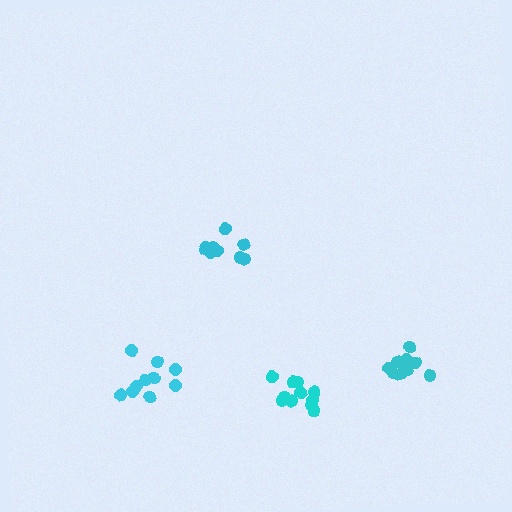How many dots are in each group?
Group 1: 10 dots, Group 2: 11 dots, Group 3: 11 dots, Group 4: 10 dots (42 total).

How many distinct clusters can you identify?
There are 4 distinct clusters.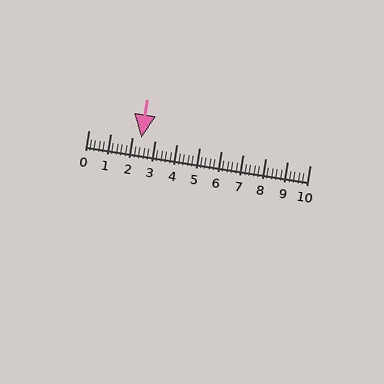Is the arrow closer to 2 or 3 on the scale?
The arrow is closer to 2.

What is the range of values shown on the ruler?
The ruler shows values from 0 to 10.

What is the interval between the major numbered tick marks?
The major tick marks are spaced 1 units apart.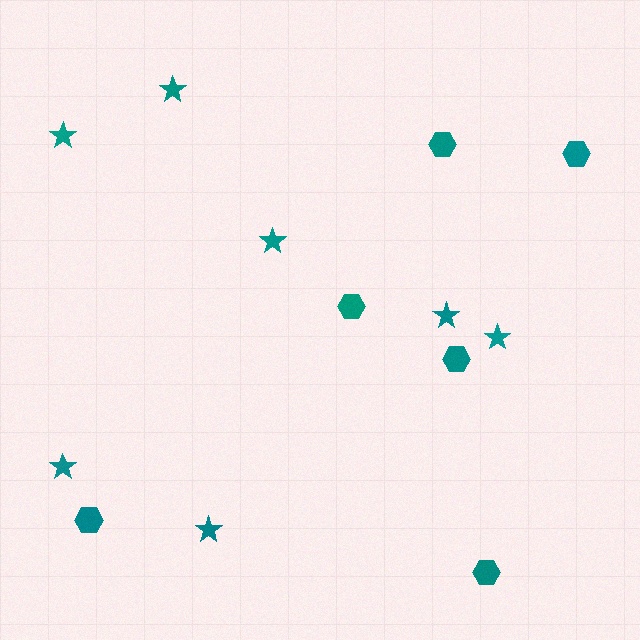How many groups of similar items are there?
There are 2 groups: one group of hexagons (6) and one group of stars (7).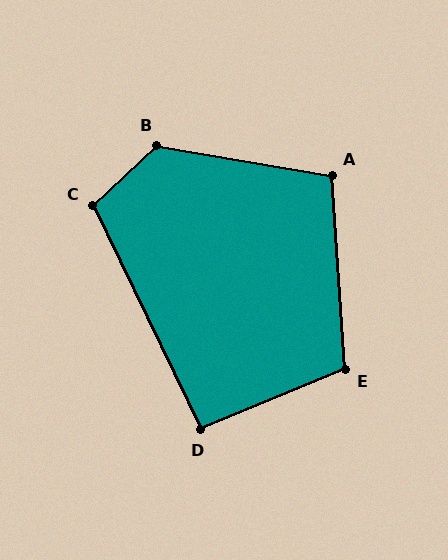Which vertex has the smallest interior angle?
D, at approximately 93 degrees.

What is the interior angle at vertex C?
Approximately 108 degrees (obtuse).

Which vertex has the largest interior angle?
B, at approximately 127 degrees.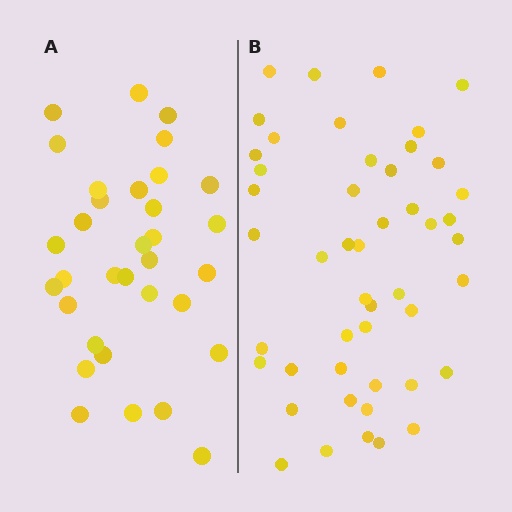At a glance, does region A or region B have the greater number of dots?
Region B (the right region) has more dots.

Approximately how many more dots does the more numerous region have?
Region B has approximately 15 more dots than region A.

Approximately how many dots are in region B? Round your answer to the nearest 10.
About 50 dots. (The exact count is 48, which rounds to 50.)